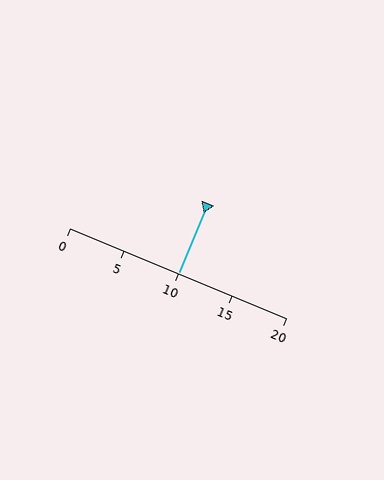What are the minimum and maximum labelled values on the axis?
The axis runs from 0 to 20.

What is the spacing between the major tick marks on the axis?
The major ticks are spaced 5 apart.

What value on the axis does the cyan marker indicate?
The marker indicates approximately 10.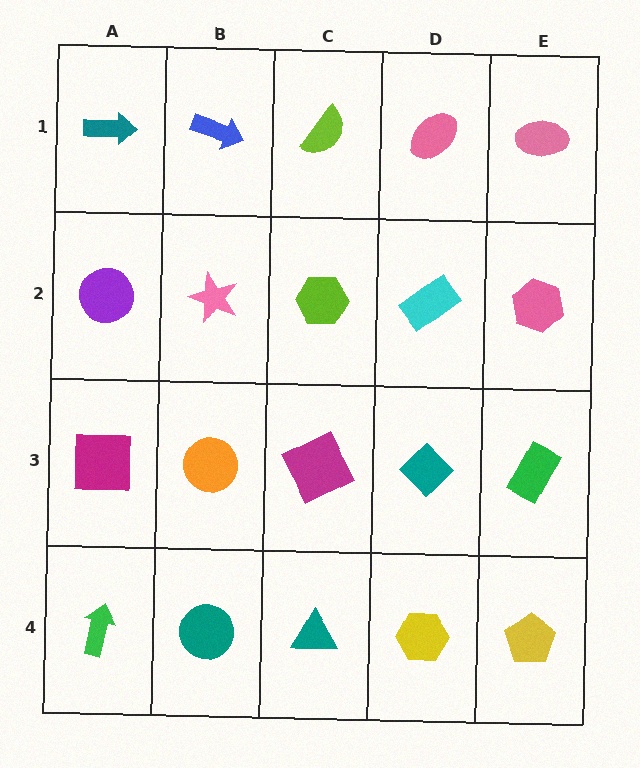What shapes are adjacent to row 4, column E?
A green rectangle (row 3, column E), a yellow hexagon (row 4, column D).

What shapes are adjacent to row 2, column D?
A pink ellipse (row 1, column D), a teal diamond (row 3, column D), a lime hexagon (row 2, column C), a pink hexagon (row 2, column E).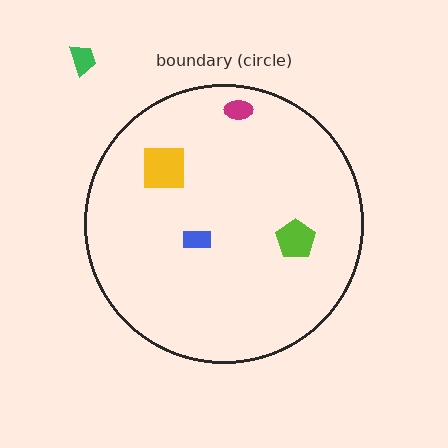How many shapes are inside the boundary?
4 inside, 1 outside.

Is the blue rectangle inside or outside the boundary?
Inside.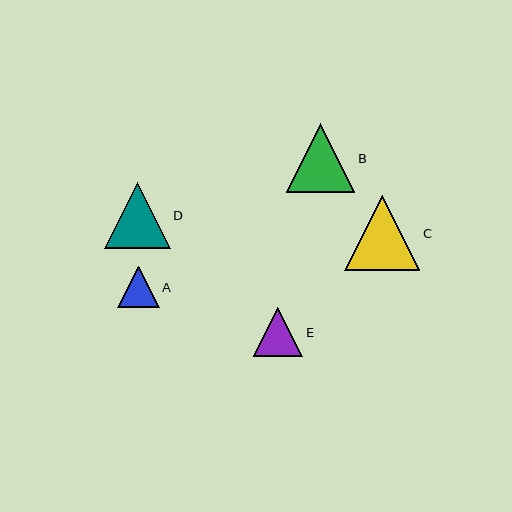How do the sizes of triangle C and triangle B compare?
Triangle C and triangle B are approximately the same size.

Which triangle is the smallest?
Triangle A is the smallest with a size of approximately 41 pixels.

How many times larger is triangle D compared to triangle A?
Triangle D is approximately 1.6 times the size of triangle A.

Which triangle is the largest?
Triangle C is the largest with a size of approximately 75 pixels.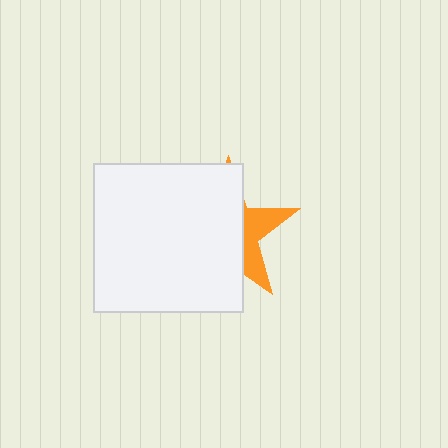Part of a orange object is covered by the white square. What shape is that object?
It is a star.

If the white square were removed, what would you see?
You would see the complete orange star.